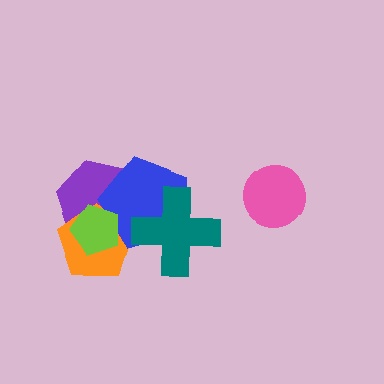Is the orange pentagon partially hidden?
Yes, it is partially covered by another shape.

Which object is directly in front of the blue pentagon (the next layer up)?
The teal cross is directly in front of the blue pentagon.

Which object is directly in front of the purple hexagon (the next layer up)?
The orange pentagon is directly in front of the purple hexagon.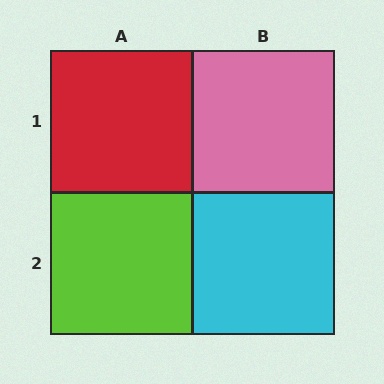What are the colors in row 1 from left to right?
Red, pink.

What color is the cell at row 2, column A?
Lime.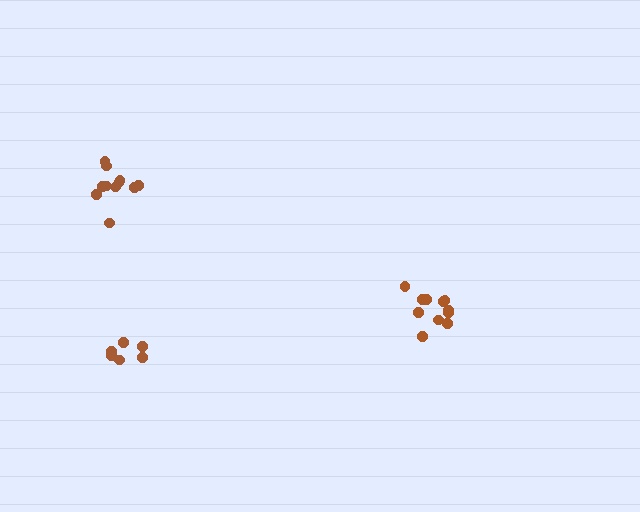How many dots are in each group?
Group 1: 11 dots, Group 2: 11 dots, Group 3: 6 dots (28 total).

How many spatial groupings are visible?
There are 3 spatial groupings.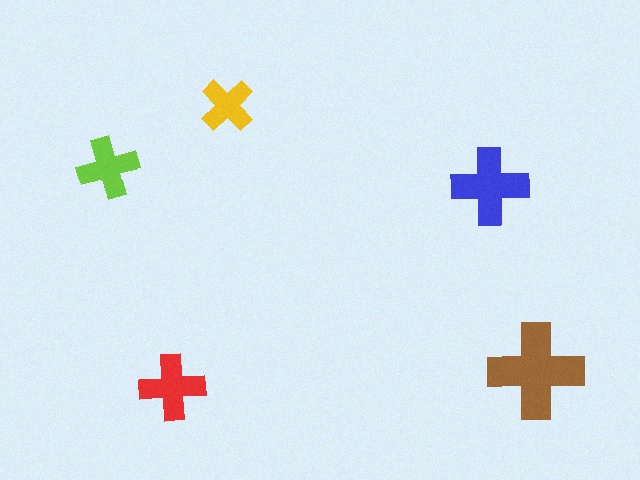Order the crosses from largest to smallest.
the brown one, the blue one, the red one, the lime one, the yellow one.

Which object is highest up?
The yellow cross is topmost.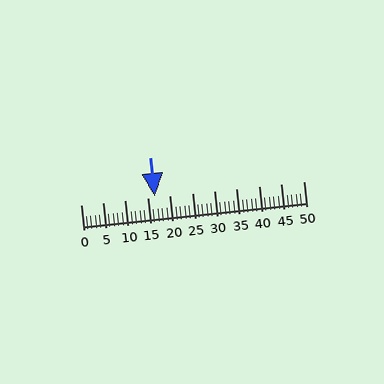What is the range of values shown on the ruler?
The ruler shows values from 0 to 50.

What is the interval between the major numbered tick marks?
The major tick marks are spaced 5 units apart.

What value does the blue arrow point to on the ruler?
The blue arrow points to approximately 17.